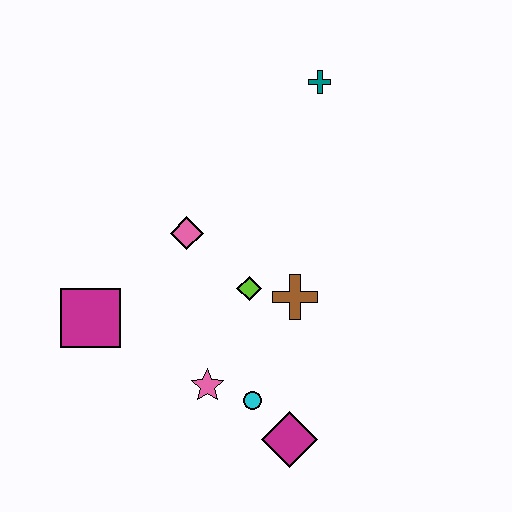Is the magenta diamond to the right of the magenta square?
Yes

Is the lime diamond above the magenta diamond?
Yes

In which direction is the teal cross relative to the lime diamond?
The teal cross is above the lime diamond.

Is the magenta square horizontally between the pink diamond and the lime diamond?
No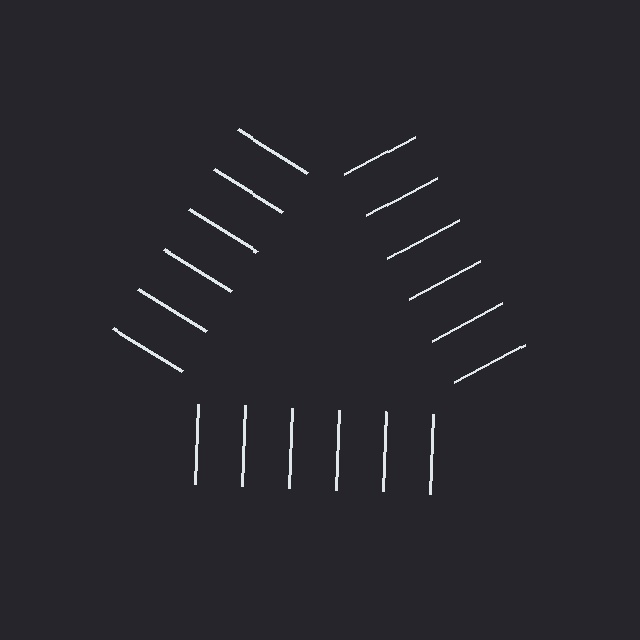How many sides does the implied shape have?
3 sides — the line-ends trace a triangle.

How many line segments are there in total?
18 — 6 along each of the 3 edges.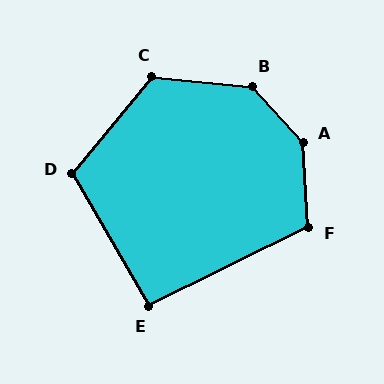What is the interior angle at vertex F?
Approximately 113 degrees (obtuse).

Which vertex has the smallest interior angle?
E, at approximately 94 degrees.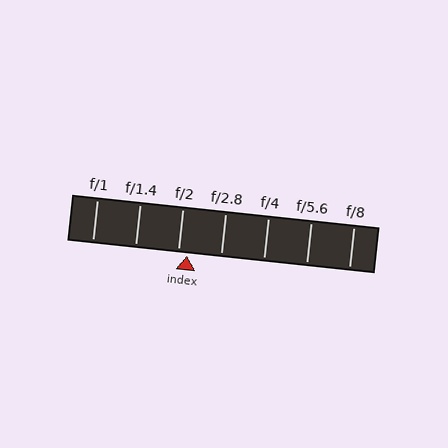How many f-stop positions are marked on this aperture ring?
There are 7 f-stop positions marked.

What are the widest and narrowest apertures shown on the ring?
The widest aperture shown is f/1 and the narrowest is f/8.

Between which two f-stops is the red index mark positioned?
The index mark is between f/2 and f/2.8.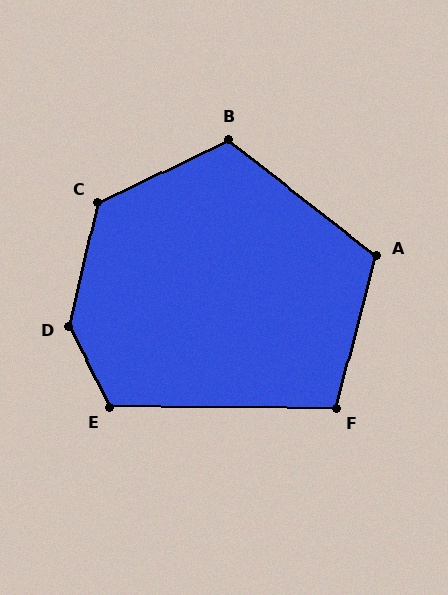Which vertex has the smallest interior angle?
F, at approximately 104 degrees.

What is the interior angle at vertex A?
Approximately 114 degrees (obtuse).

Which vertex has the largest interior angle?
D, at approximately 140 degrees.